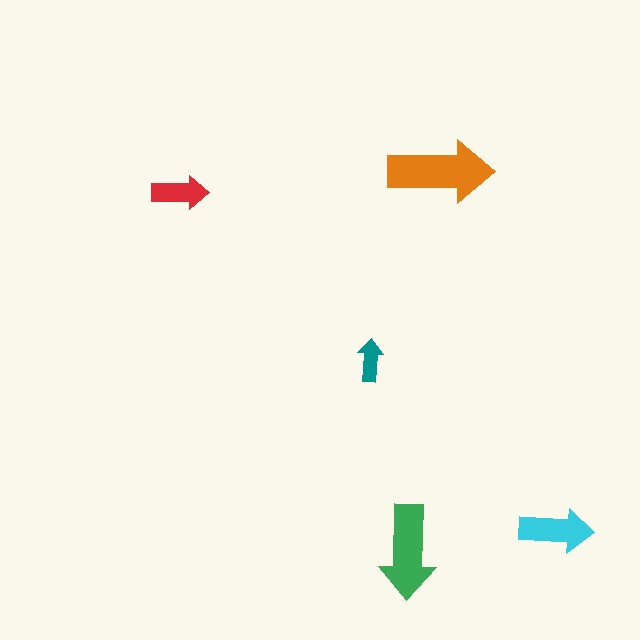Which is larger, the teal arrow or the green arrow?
The green one.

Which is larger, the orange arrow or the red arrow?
The orange one.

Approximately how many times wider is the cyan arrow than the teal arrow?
About 1.5 times wider.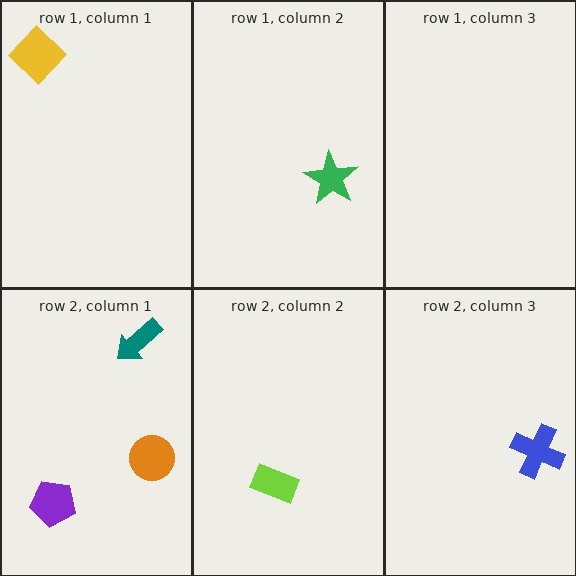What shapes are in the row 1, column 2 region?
The green star.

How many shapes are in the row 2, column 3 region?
1.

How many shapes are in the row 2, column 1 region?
3.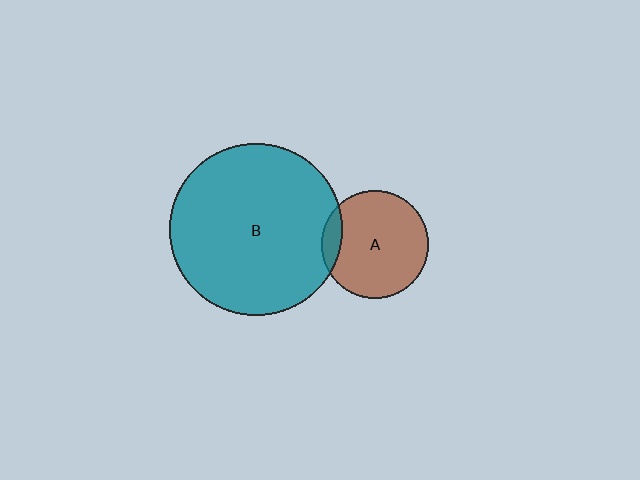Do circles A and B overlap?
Yes.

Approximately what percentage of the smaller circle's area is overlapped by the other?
Approximately 10%.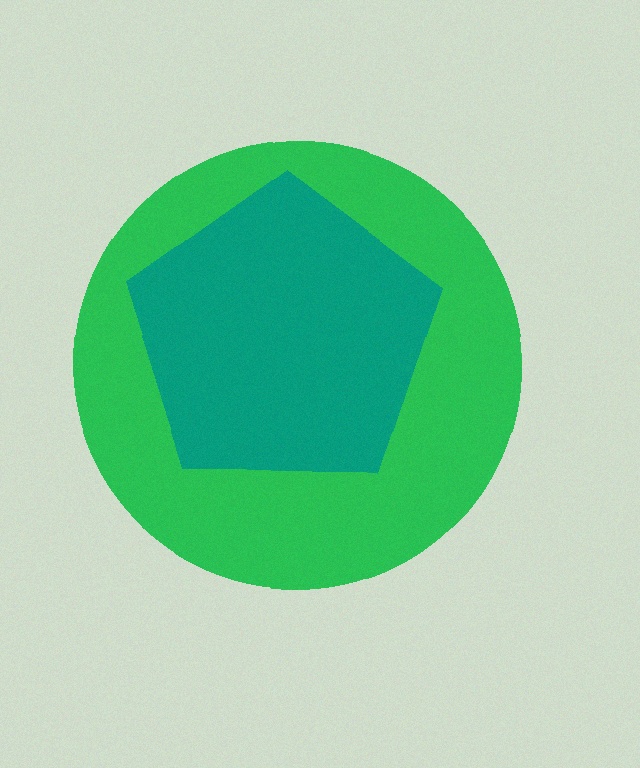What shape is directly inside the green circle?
The teal pentagon.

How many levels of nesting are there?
2.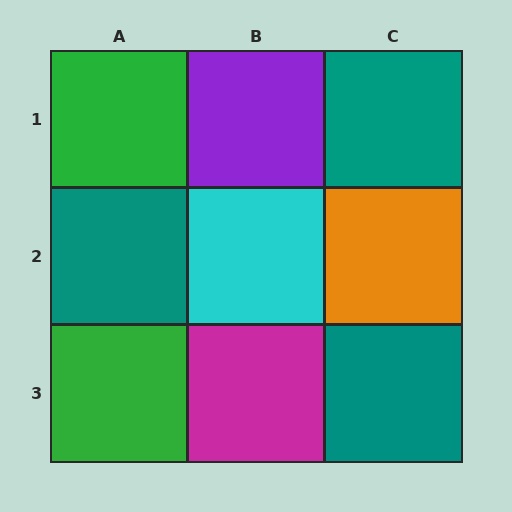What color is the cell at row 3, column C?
Teal.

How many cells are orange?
1 cell is orange.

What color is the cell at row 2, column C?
Orange.